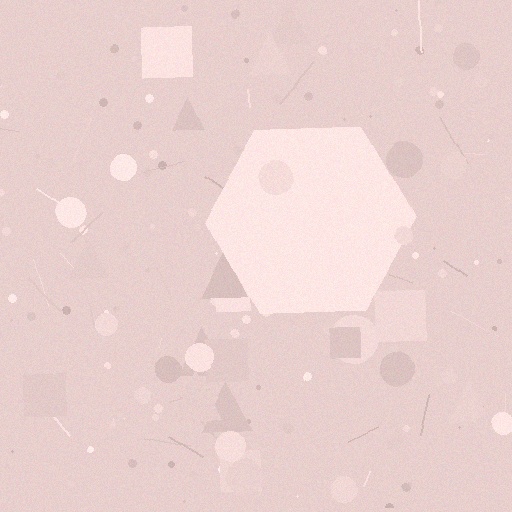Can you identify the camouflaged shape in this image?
The camouflaged shape is a hexagon.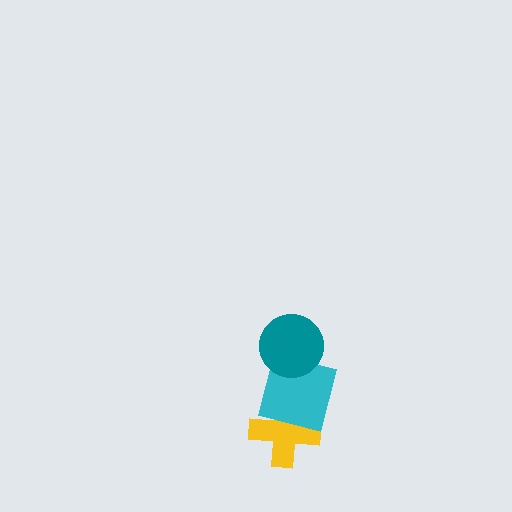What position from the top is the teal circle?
The teal circle is 1st from the top.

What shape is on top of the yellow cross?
The cyan square is on top of the yellow cross.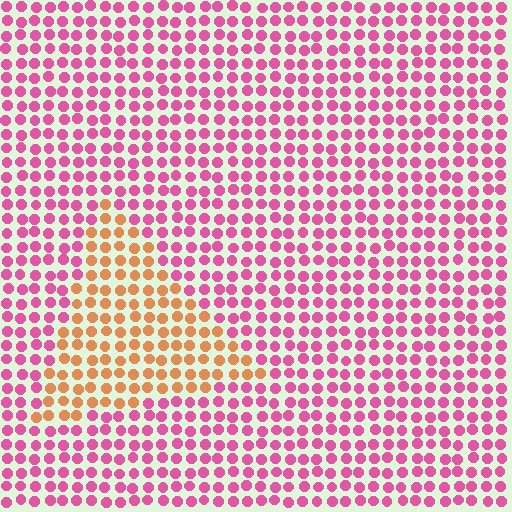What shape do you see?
I see a triangle.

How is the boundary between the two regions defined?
The boundary is defined purely by a slight shift in hue (about 57 degrees). Spacing, size, and orientation are identical on both sides.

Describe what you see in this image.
The image is filled with small pink elements in a uniform arrangement. A triangle-shaped region is visible where the elements are tinted to a slightly different hue, forming a subtle color boundary.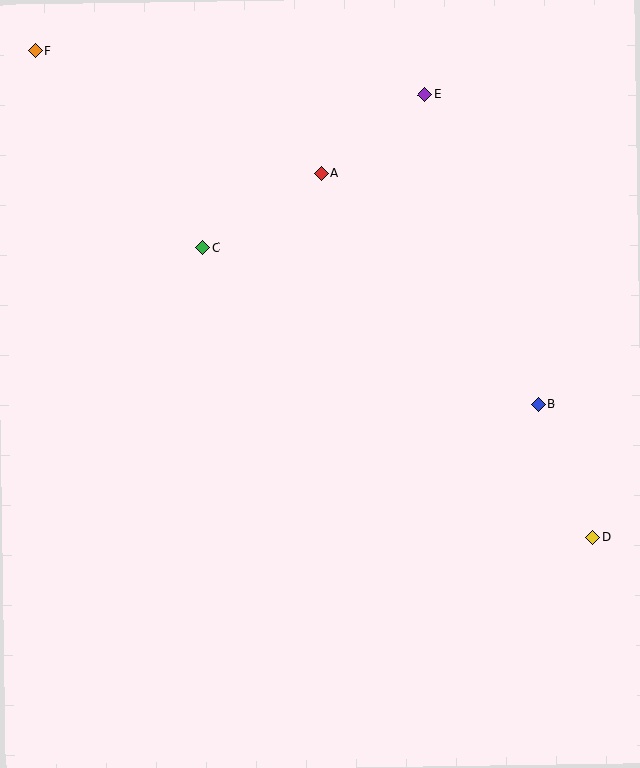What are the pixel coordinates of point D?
Point D is at (593, 537).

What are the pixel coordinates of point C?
Point C is at (203, 248).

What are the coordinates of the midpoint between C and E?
The midpoint between C and E is at (314, 171).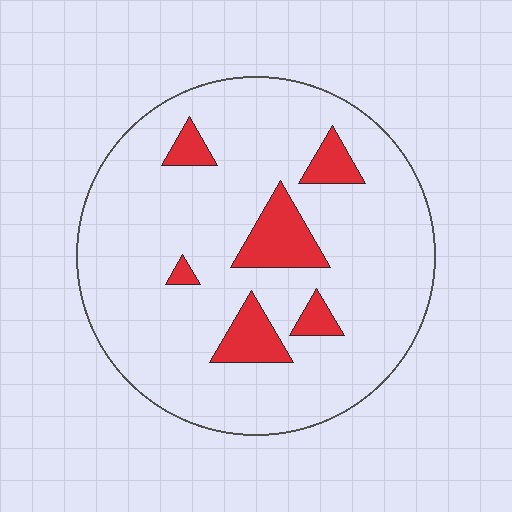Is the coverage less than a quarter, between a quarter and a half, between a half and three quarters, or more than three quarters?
Less than a quarter.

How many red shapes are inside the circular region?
6.